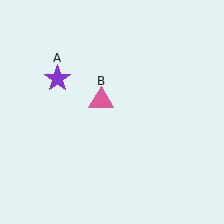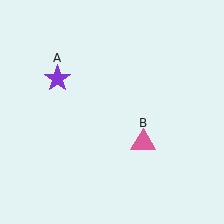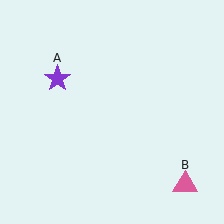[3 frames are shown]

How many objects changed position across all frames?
1 object changed position: pink triangle (object B).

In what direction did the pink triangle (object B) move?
The pink triangle (object B) moved down and to the right.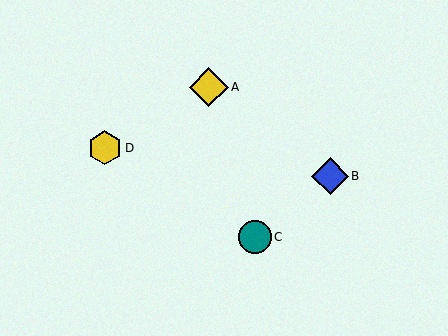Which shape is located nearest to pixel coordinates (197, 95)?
The yellow diamond (labeled A) at (209, 87) is nearest to that location.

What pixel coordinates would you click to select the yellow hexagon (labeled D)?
Click at (105, 148) to select the yellow hexagon D.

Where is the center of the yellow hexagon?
The center of the yellow hexagon is at (105, 148).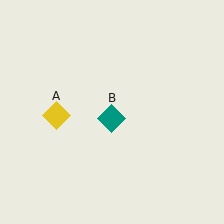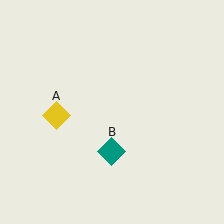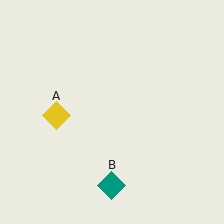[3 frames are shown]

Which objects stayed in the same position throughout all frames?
Yellow diamond (object A) remained stationary.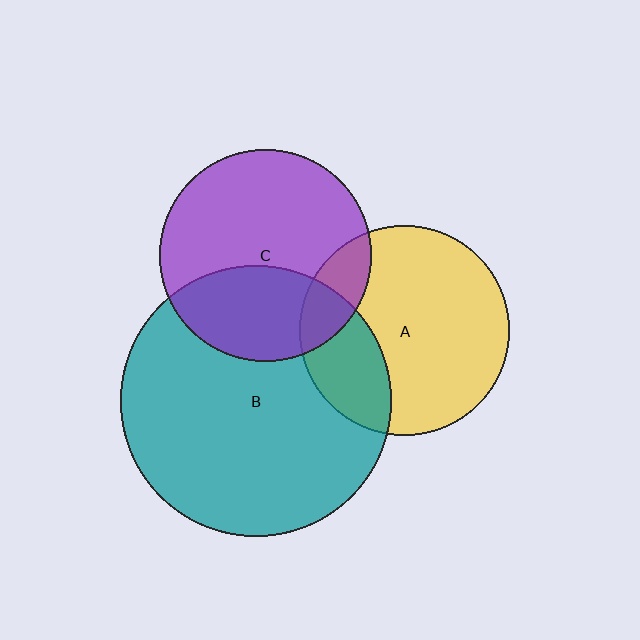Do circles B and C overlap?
Yes.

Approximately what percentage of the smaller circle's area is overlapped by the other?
Approximately 35%.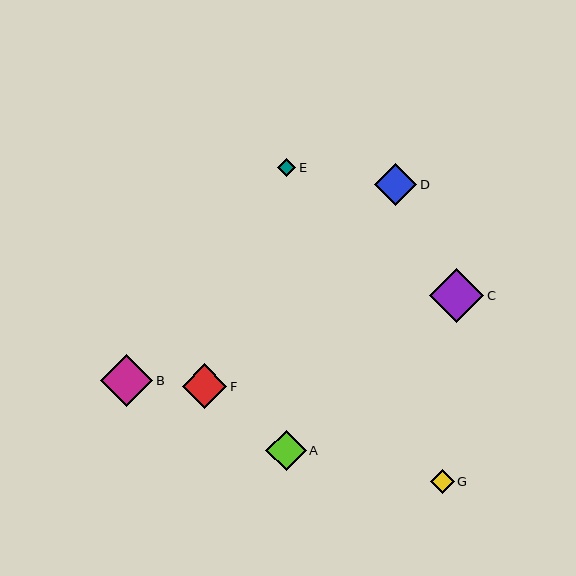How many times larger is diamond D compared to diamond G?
Diamond D is approximately 1.8 times the size of diamond G.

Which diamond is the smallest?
Diamond E is the smallest with a size of approximately 18 pixels.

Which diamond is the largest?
Diamond C is the largest with a size of approximately 54 pixels.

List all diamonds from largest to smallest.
From largest to smallest: C, B, F, D, A, G, E.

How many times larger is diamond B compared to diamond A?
Diamond B is approximately 1.3 times the size of diamond A.